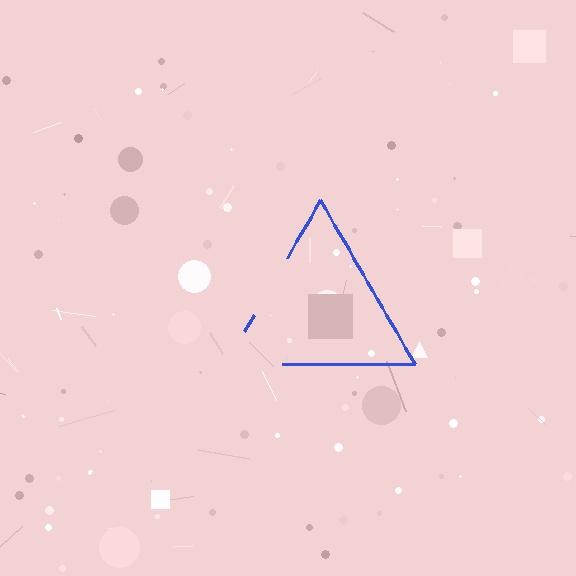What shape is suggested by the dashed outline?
The dashed outline suggests a triangle.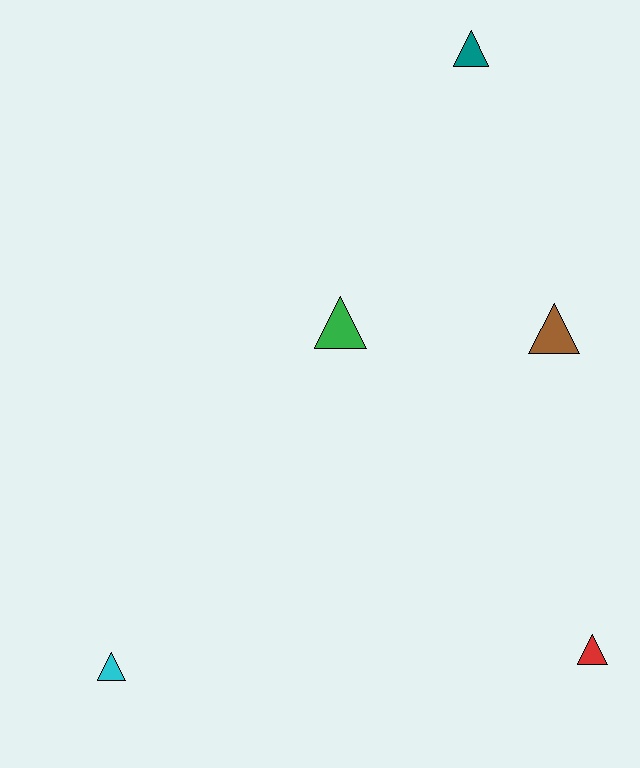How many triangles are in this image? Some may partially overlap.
There are 5 triangles.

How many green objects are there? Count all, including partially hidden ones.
There is 1 green object.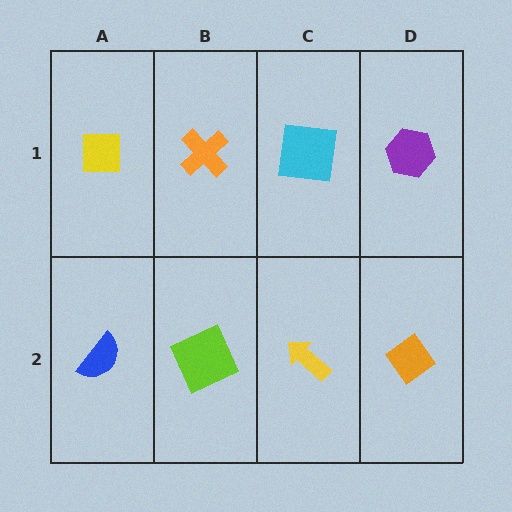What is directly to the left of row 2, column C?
A lime square.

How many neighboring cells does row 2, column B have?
3.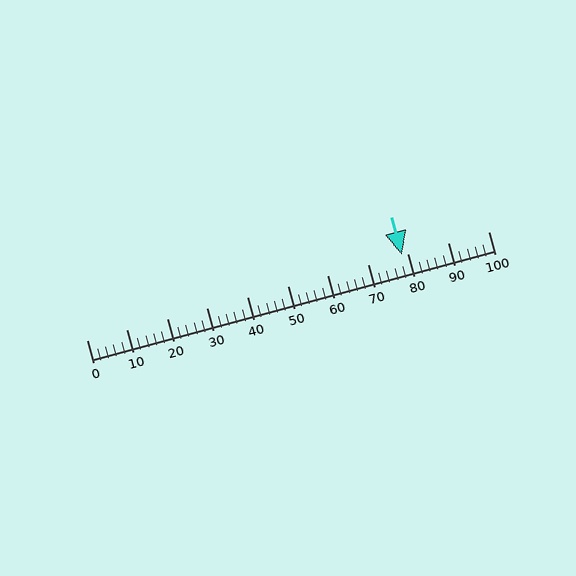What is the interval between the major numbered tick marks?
The major tick marks are spaced 10 units apart.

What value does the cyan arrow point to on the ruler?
The cyan arrow points to approximately 79.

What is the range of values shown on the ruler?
The ruler shows values from 0 to 100.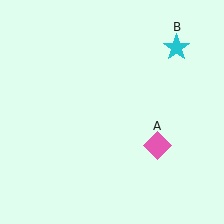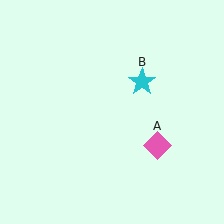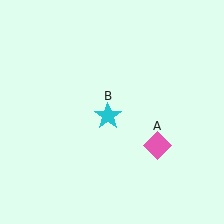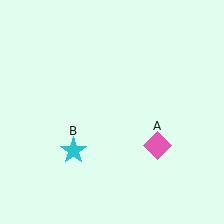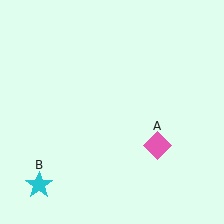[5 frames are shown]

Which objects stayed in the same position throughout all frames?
Pink diamond (object A) remained stationary.